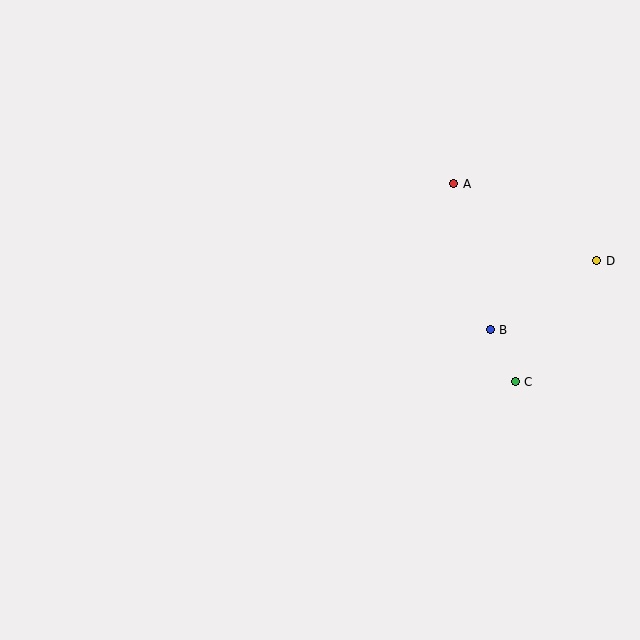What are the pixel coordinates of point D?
Point D is at (597, 261).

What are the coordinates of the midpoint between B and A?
The midpoint between B and A is at (472, 257).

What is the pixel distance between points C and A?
The distance between C and A is 207 pixels.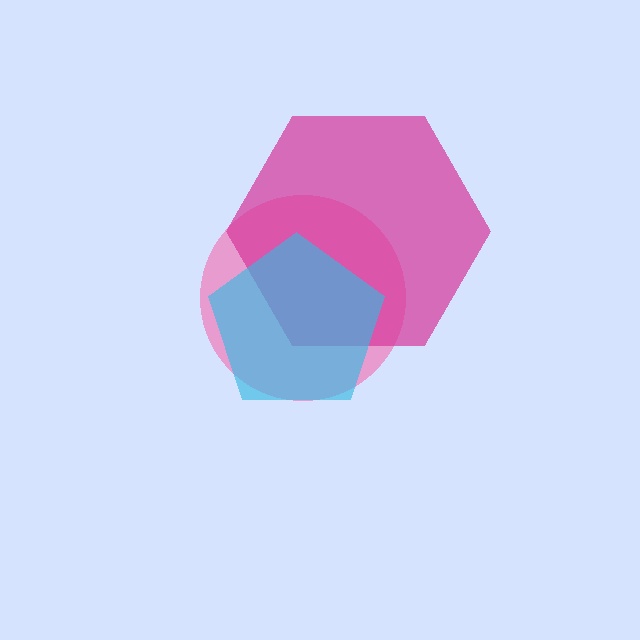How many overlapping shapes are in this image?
There are 3 overlapping shapes in the image.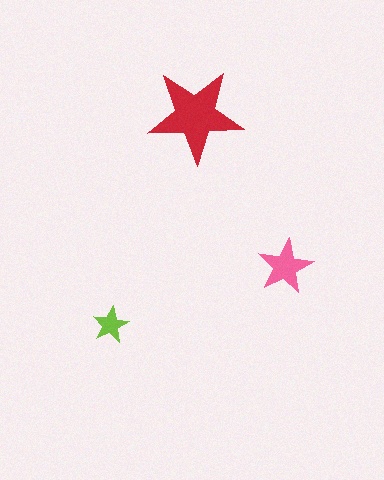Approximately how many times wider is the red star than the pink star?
About 1.5 times wider.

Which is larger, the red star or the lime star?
The red one.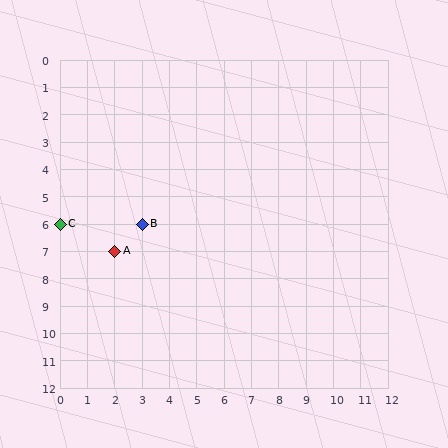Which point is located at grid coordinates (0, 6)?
Point C is at (0, 6).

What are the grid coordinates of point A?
Point A is at grid coordinates (2, 7).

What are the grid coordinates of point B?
Point B is at grid coordinates (3, 6).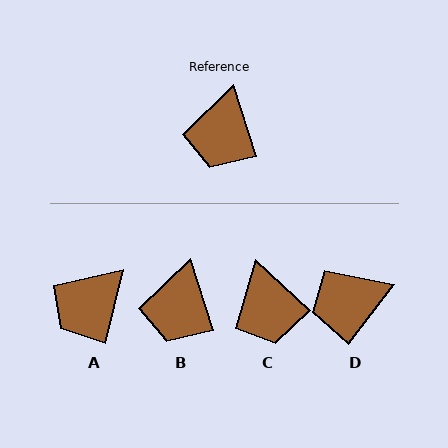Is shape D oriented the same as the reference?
No, it is off by about 55 degrees.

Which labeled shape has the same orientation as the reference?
B.